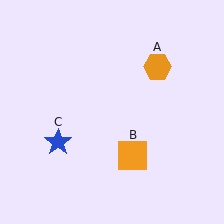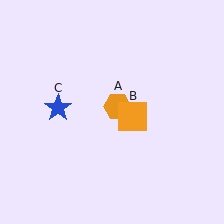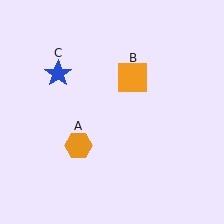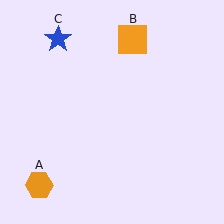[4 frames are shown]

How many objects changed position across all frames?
3 objects changed position: orange hexagon (object A), orange square (object B), blue star (object C).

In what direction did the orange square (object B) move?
The orange square (object B) moved up.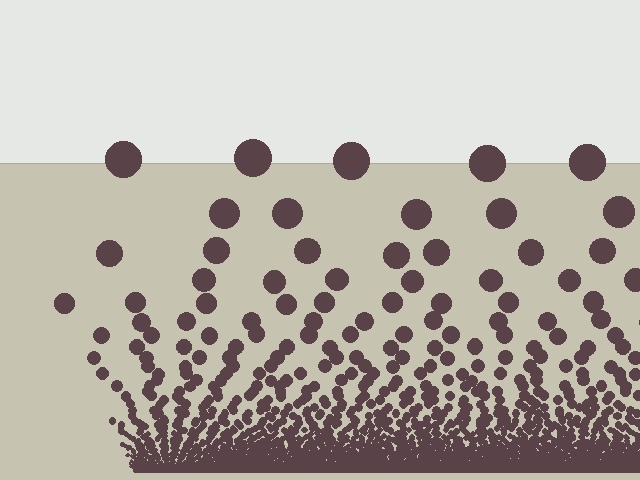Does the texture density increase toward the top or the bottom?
Density increases toward the bottom.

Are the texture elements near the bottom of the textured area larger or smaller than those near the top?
Smaller. The gradient is inverted — elements near the bottom are smaller and denser.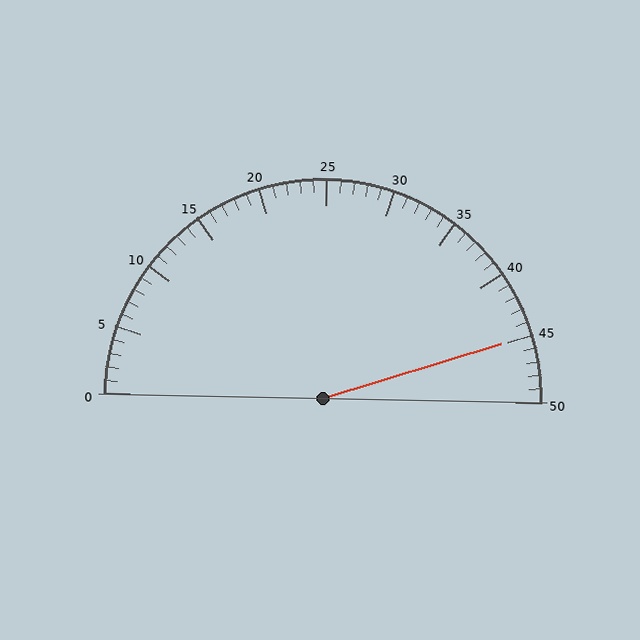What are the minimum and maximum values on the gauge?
The gauge ranges from 0 to 50.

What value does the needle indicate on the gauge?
The needle indicates approximately 45.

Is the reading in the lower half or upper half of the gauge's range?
The reading is in the upper half of the range (0 to 50).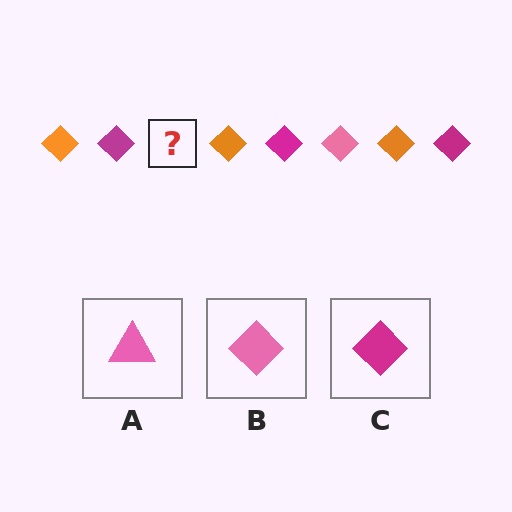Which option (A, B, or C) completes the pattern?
B.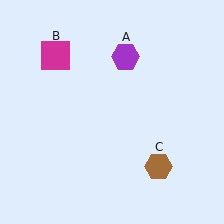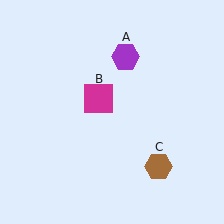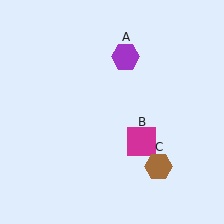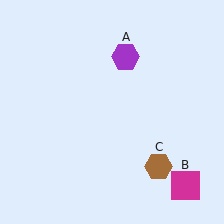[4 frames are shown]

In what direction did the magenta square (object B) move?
The magenta square (object B) moved down and to the right.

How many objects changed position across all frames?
1 object changed position: magenta square (object B).